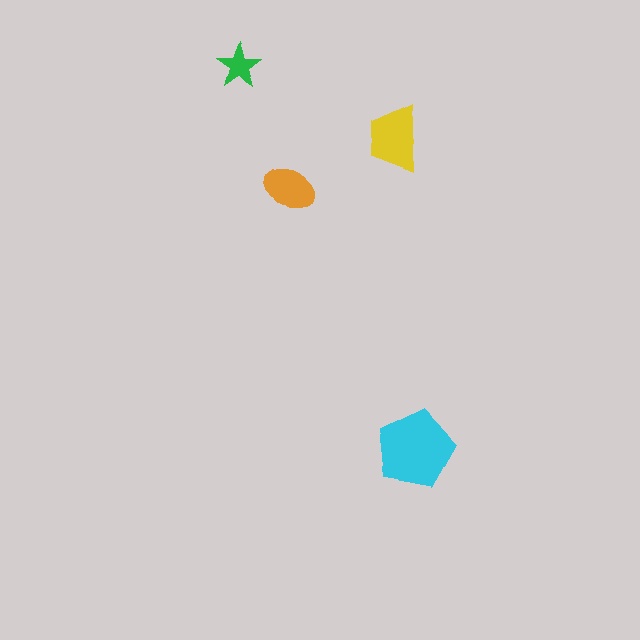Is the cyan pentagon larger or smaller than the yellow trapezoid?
Larger.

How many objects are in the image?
There are 4 objects in the image.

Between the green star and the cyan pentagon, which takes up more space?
The cyan pentagon.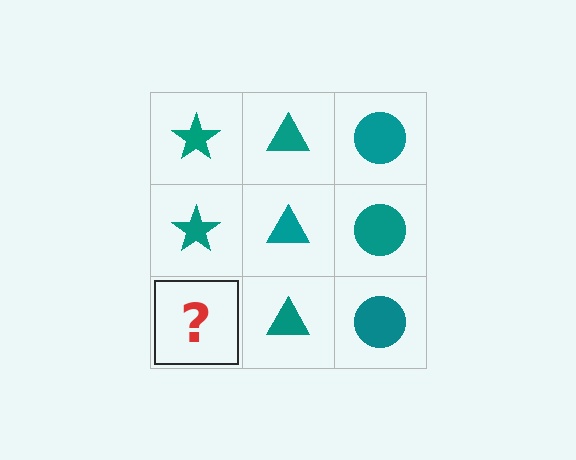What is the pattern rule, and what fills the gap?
The rule is that each column has a consistent shape. The gap should be filled with a teal star.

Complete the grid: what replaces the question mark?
The question mark should be replaced with a teal star.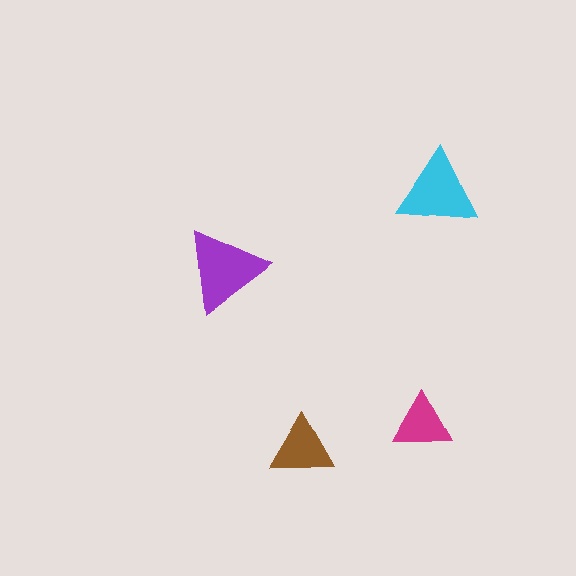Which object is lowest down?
The brown triangle is bottommost.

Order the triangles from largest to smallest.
the purple one, the cyan one, the brown one, the magenta one.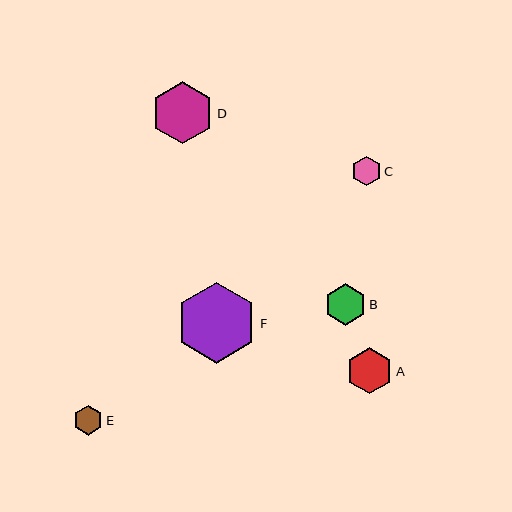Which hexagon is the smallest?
Hexagon C is the smallest with a size of approximately 29 pixels.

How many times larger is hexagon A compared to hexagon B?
Hexagon A is approximately 1.1 times the size of hexagon B.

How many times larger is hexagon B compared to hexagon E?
Hexagon B is approximately 1.4 times the size of hexagon E.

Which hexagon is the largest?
Hexagon F is the largest with a size of approximately 81 pixels.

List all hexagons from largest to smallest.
From largest to smallest: F, D, A, B, E, C.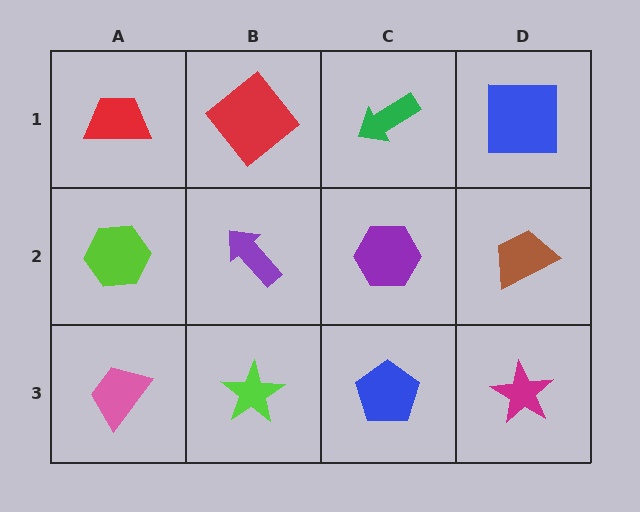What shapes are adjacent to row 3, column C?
A purple hexagon (row 2, column C), a lime star (row 3, column B), a magenta star (row 3, column D).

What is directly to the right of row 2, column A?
A purple arrow.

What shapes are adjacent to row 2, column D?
A blue square (row 1, column D), a magenta star (row 3, column D), a purple hexagon (row 2, column C).